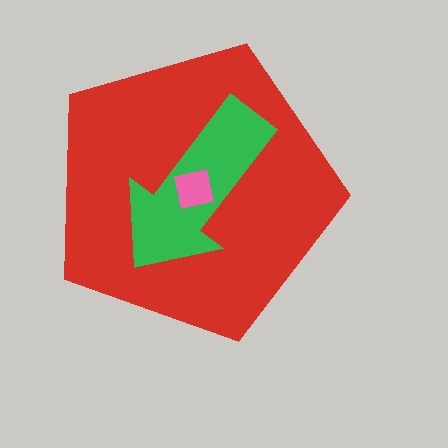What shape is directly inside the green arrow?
The pink square.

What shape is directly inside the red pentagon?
The green arrow.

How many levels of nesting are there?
3.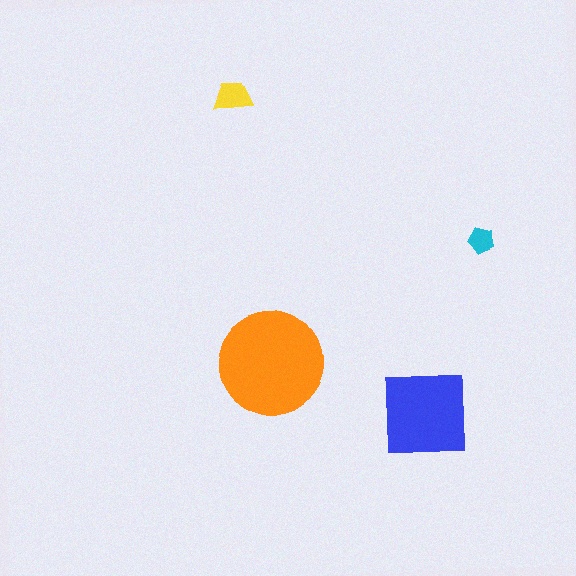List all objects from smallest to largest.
The cyan pentagon, the yellow trapezoid, the blue square, the orange circle.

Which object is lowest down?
The blue square is bottommost.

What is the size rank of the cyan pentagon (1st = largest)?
4th.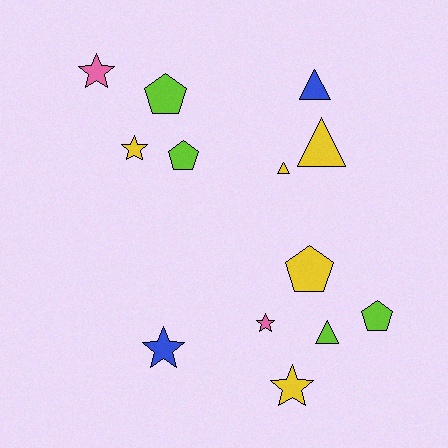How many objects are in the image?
There are 13 objects.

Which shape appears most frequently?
Star, with 5 objects.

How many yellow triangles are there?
There are 2 yellow triangles.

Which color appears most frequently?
Yellow, with 5 objects.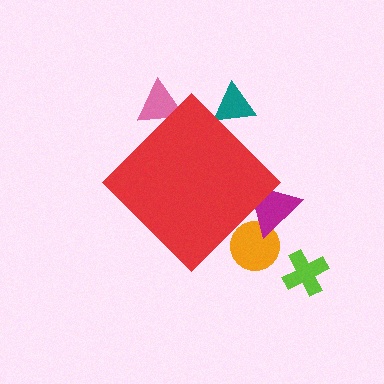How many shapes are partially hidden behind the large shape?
4 shapes are partially hidden.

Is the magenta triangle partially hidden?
Yes, the magenta triangle is partially hidden behind the red diamond.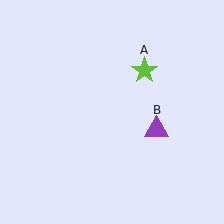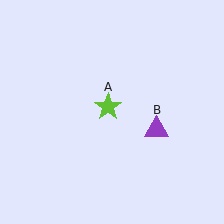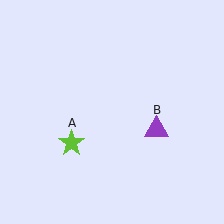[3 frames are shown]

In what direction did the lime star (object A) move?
The lime star (object A) moved down and to the left.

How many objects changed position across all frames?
1 object changed position: lime star (object A).